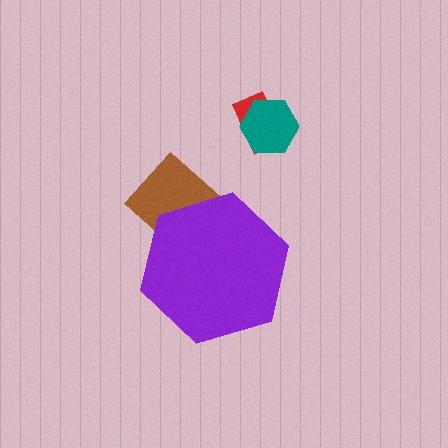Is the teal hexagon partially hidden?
No, the teal hexagon is fully visible.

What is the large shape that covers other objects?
A purple hexagon.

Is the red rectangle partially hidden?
No, the red rectangle is fully visible.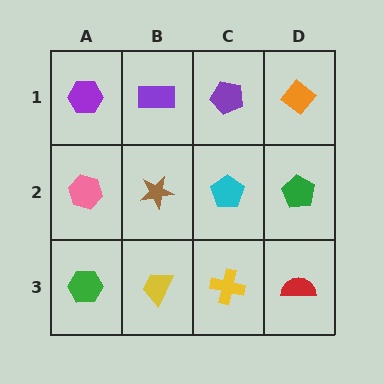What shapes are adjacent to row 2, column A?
A purple hexagon (row 1, column A), a green hexagon (row 3, column A), a brown star (row 2, column B).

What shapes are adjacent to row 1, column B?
A brown star (row 2, column B), a purple hexagon (row 1, column A), a purple pentagon (row 1, column C).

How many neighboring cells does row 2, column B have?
4.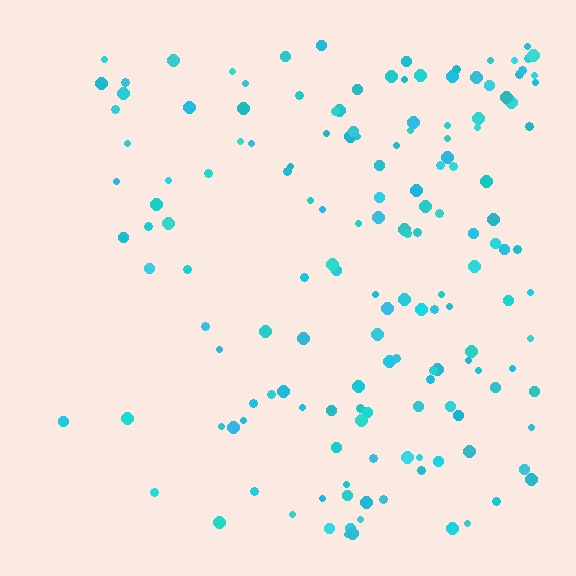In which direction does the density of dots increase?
From left to right, with the right side densest.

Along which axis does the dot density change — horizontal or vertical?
Horizontal.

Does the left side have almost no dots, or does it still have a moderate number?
Still a moderate number, just noticeably fewer than the right.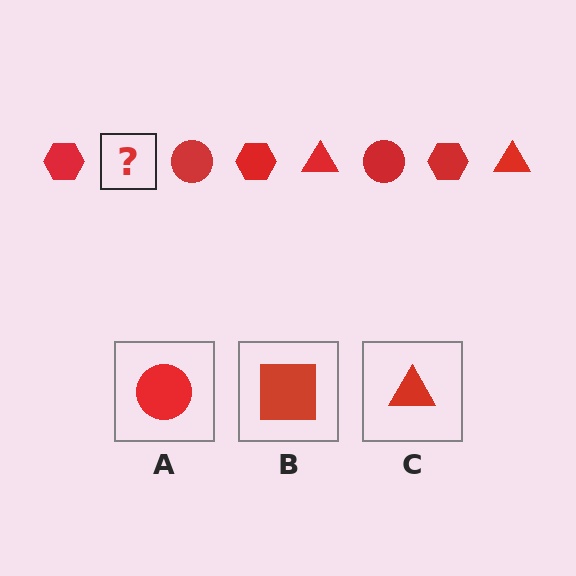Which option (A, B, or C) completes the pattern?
C.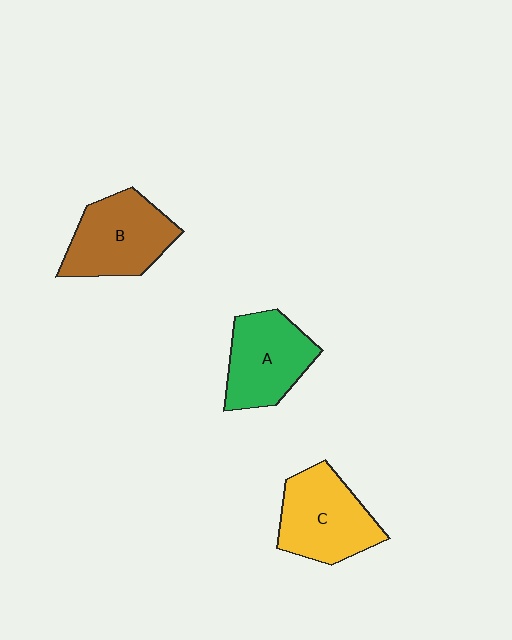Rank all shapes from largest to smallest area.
From largest to smallest: C (yellow), B (brown), A (green).